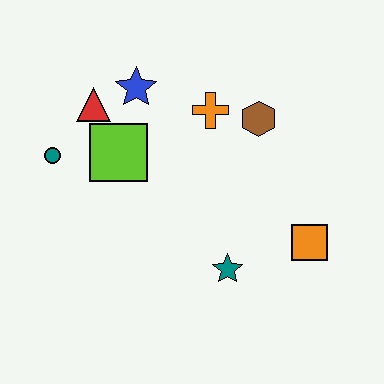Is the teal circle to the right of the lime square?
No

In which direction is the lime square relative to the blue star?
The lime square is below the blue star.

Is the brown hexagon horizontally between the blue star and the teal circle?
No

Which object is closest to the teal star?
The orange square is closest to the teal star.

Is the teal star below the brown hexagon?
Yes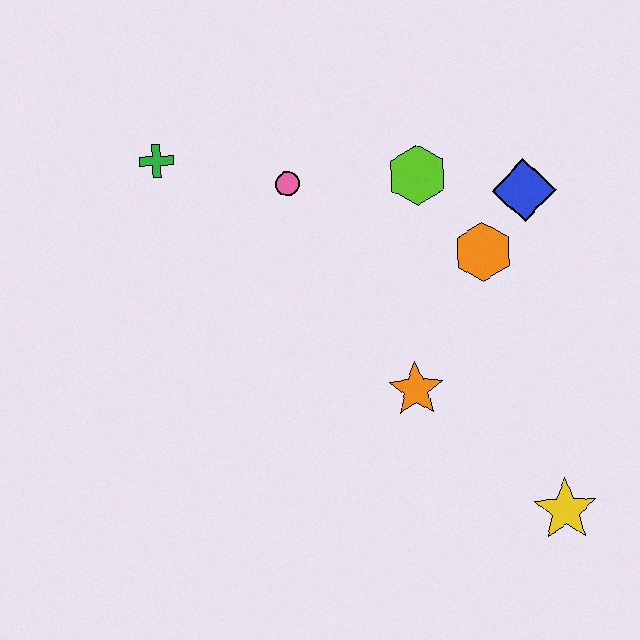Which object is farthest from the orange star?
The green cross is farthest from the orange star.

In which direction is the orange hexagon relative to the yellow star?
The orange hexagon is above the yellow star.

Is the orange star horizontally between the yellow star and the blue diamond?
No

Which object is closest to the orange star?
The orange hexagon is closest to the orange star.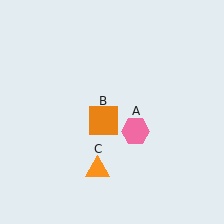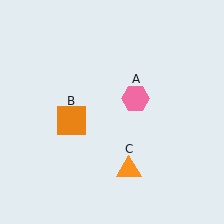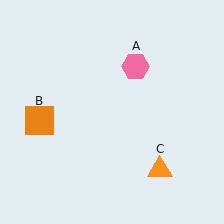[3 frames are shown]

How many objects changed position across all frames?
3 objects changed position: pink hexagon (object A), orange square (object B), orange triangle (object C).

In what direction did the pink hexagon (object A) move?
The pink hexagon (object A) moved up.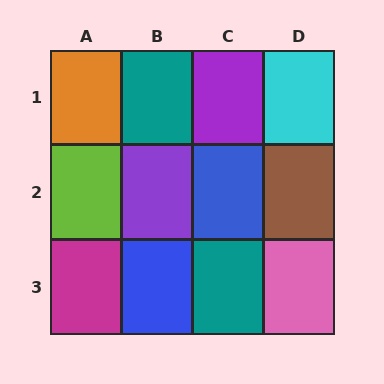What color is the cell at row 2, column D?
Brown.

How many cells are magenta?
1 cell is magenta.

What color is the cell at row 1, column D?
Cyan.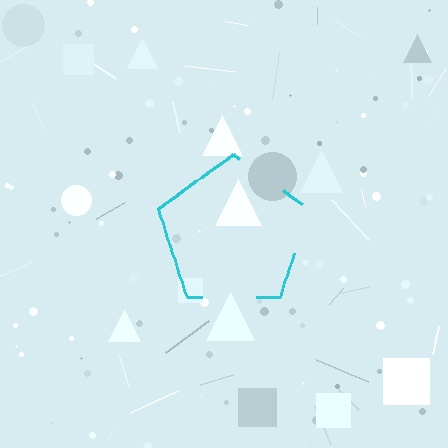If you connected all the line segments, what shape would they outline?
They would outline a pentagon.